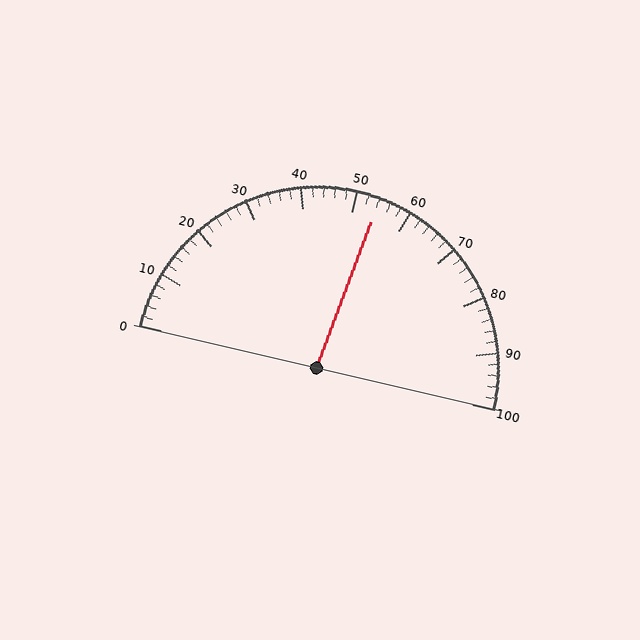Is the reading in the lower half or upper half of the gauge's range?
The reading is in the upper half of the range (0 to 100).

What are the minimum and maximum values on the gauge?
The gauge ranges from 0 to 100.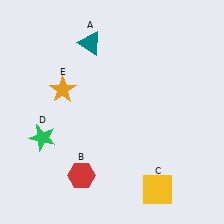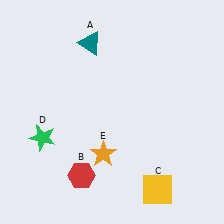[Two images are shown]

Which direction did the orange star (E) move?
The orange star (E) moved down.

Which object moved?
The orange star (E) moved down.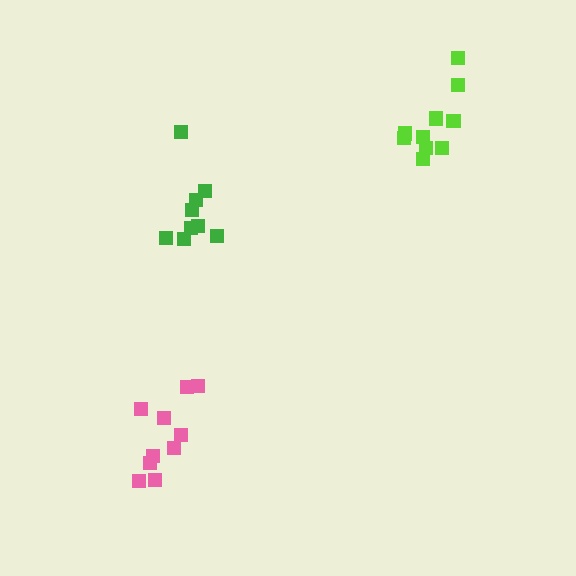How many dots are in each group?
Group 1: 10 dots, Group 2: 9 dots, Group 3: 10 dots (29 total).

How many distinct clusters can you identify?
There are 3 distinct clusters.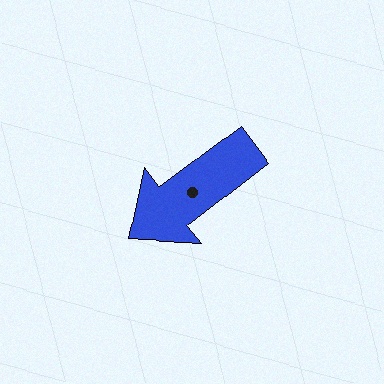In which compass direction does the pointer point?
Southwest.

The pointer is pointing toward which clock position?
Roughly 8 o'clock.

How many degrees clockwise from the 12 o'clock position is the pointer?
Approximately 232 degrees.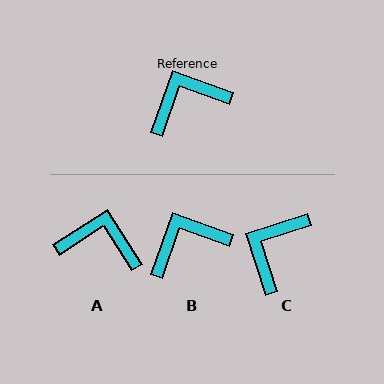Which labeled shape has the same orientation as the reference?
B.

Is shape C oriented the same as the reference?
No, it is off by about 37 degrees.